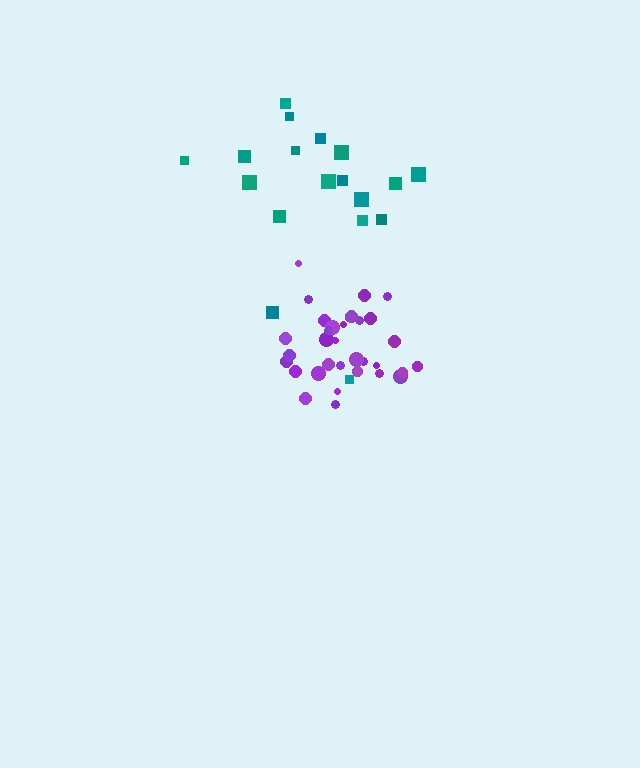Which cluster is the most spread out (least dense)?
Teal.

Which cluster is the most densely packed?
Purple.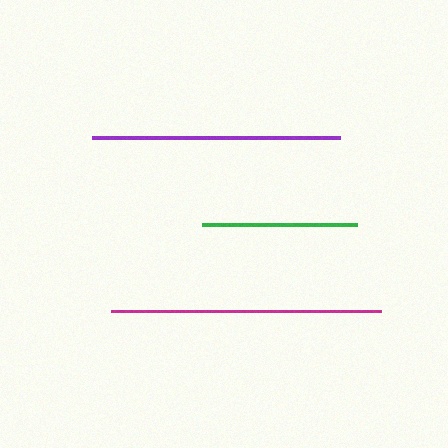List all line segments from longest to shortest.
From longest to shortest: magenta, purple, green.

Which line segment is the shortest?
The green line is the shortest at approximately 155 pixels.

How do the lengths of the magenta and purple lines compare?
The magenta and purple lines are approximately the same length.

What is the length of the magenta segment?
The magenta segment is approximately 270 pixels long.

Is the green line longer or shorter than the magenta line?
The magenta line is longer than the green line.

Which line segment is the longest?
The magenta line is the longest at approximately 270 pixels.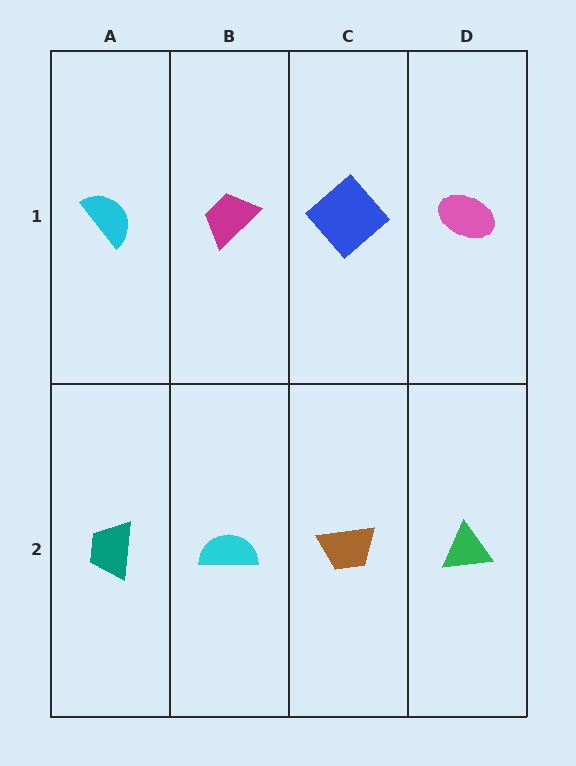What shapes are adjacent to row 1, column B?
A cyan semicircle (row 2, column B), a cyan semicircle (row 1, column A), a blue diamond (row 1, column C).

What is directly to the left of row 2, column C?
A cyan semicircle.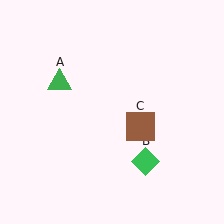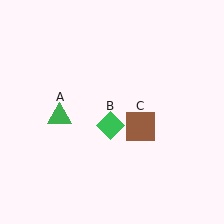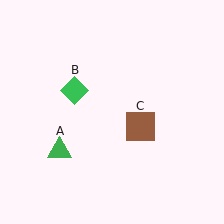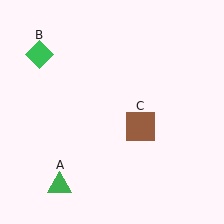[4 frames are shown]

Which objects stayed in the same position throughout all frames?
Brown square (object C) remained stationary.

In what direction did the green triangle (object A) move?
The green triangle (object A) moved down.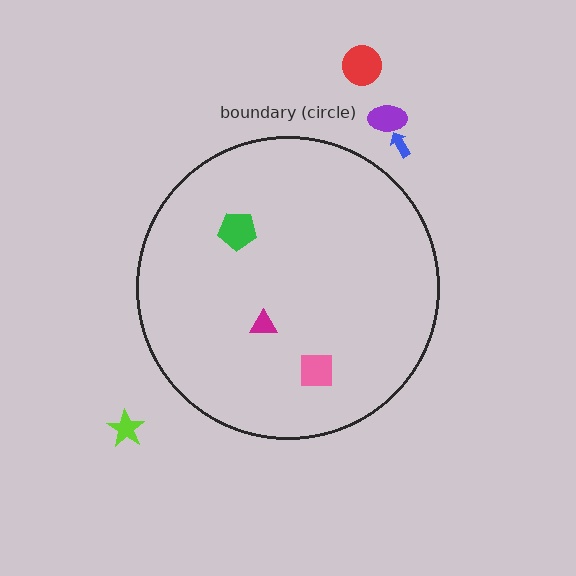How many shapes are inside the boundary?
3 inside, 4 outside.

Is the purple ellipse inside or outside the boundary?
Outside.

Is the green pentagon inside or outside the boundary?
Inside.